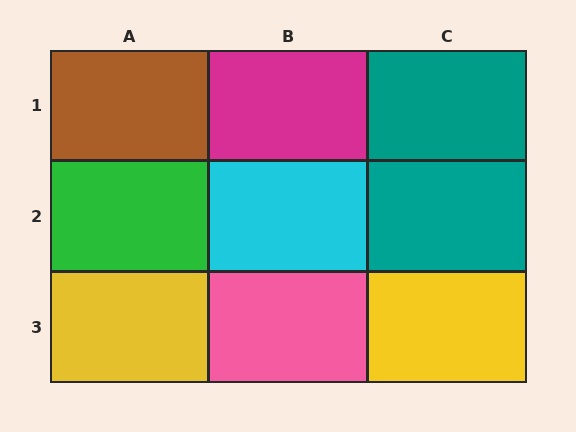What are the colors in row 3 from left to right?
Yellow, pink, yellow.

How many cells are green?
1 cell is green.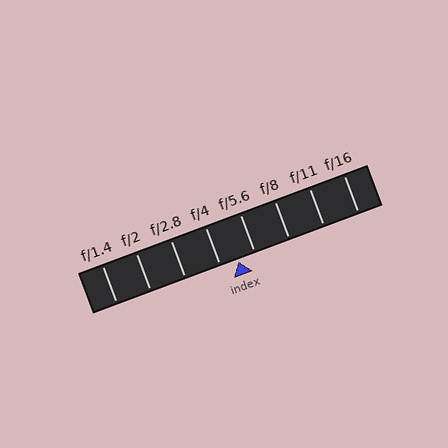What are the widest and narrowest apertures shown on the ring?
The widest aperture shown is f/1.4 and the narrowest is f/16.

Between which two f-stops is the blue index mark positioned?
The index mark is between f/4 and f/5.6.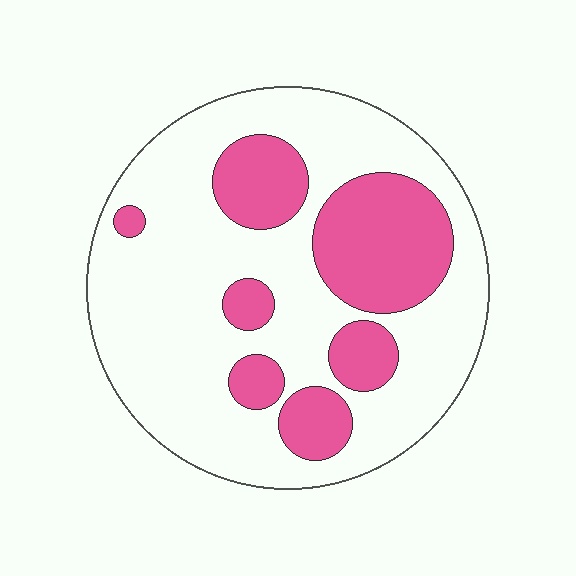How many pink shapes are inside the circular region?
7.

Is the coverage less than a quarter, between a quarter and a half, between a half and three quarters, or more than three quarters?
Between a quarter and a half.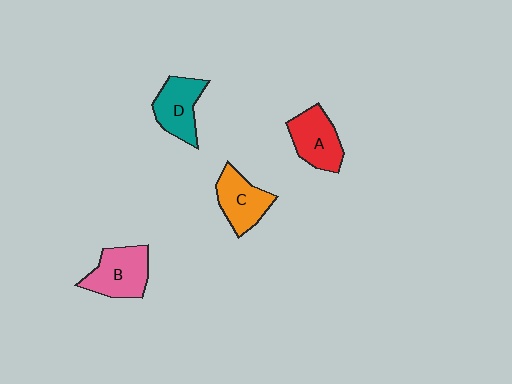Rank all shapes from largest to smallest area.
From largest to smallest: B (pink), A (red), D (teal), C (orange).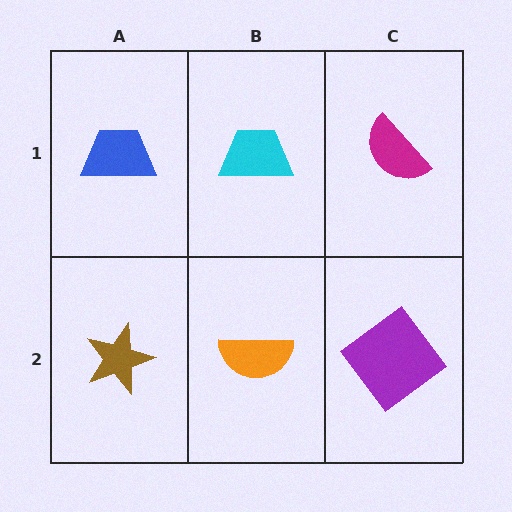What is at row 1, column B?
A cyan trapezoid.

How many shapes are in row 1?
3 shapes.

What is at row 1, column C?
A magenta semicircle.